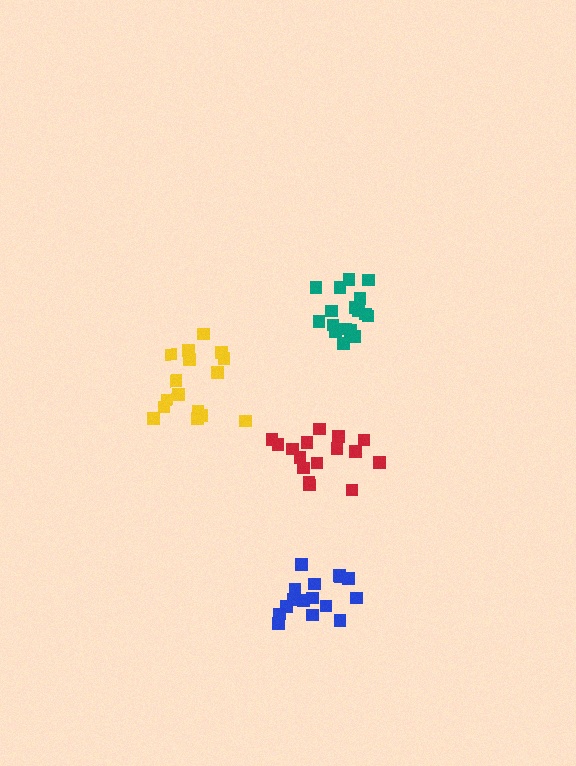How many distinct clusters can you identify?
There are 4 distinct clusters.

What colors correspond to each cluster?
The clusters are colored: blue, teal, red, yellow.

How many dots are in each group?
Group 1: 16 dots, Group 2: 18 dots, Group 3: 16 dots, Group 4: 16 dots (66 total).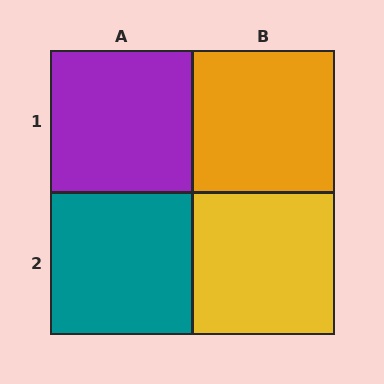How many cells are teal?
1 cell is teal.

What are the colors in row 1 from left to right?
Purple, orange.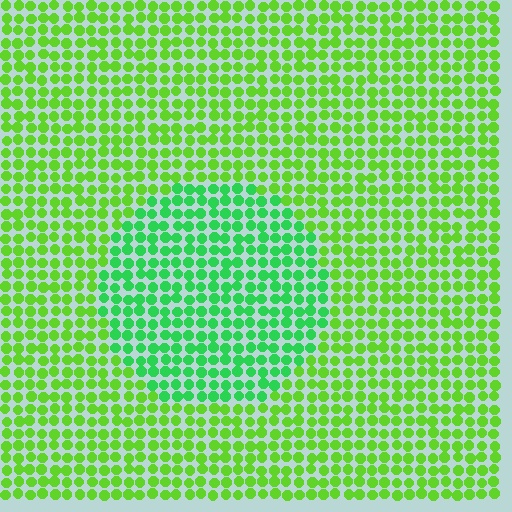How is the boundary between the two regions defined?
The boundary is defined purely by a slight shift in hue (about 34 degrees). Spacing, size, and orientation are identical on both sides.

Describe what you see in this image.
The image is filled with small lime elements in a uniform arrangement. A circle-shaped region is visible where the elements are tinted to a slightly different hue, forming a subtle color boundary.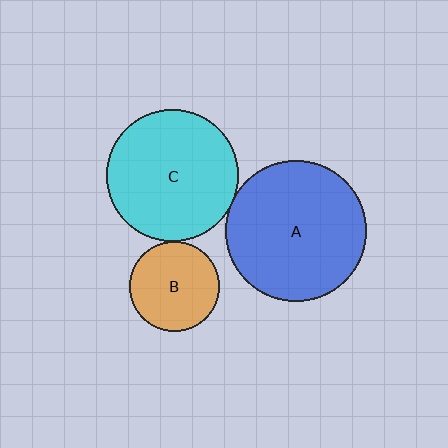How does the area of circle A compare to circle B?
Approximately 2.4 times.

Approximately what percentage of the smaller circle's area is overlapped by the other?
Approximately 5%.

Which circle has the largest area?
Circle A (blue).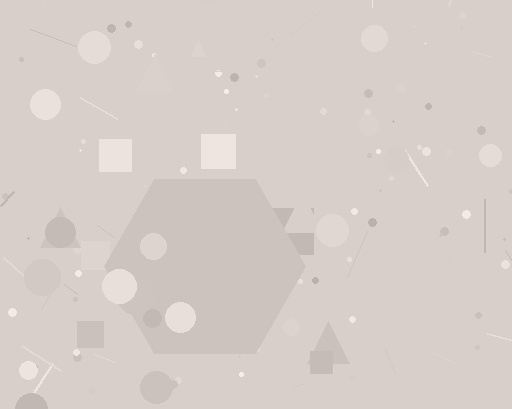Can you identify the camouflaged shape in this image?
The camouflaged shape is a hexagon.